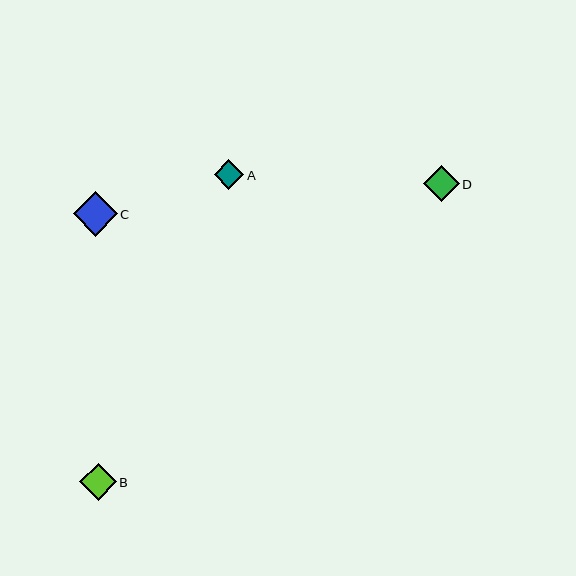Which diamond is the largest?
Diamond C is the largest with a size of approximately 44 pixels.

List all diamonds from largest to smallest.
From largest to smallest: C, B, D, A.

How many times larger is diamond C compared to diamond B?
Diamond C is approximately 1.2 times the size of diamond B.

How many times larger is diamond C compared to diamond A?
Diamond C is approximately 1.5 times the size of diamond A.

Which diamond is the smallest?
Diamond A is the smallest with a size of approximately 30 pixels.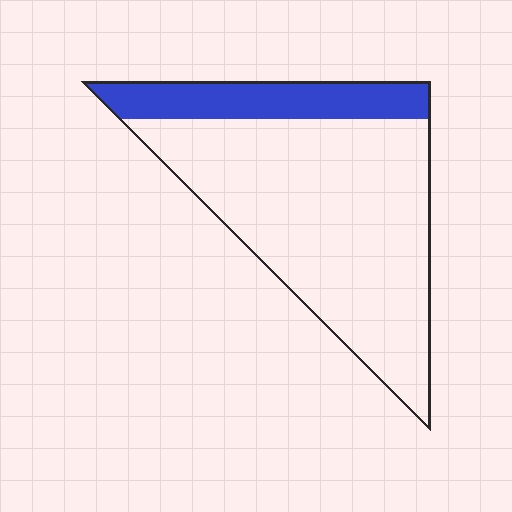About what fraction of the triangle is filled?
About one fifth (1/5).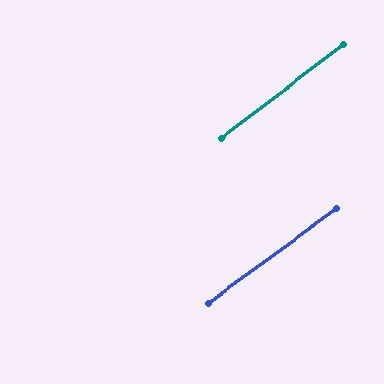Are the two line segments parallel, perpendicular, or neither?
Parallel — their directions differ by only 0.9°.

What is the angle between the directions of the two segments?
Approximately 1 degree.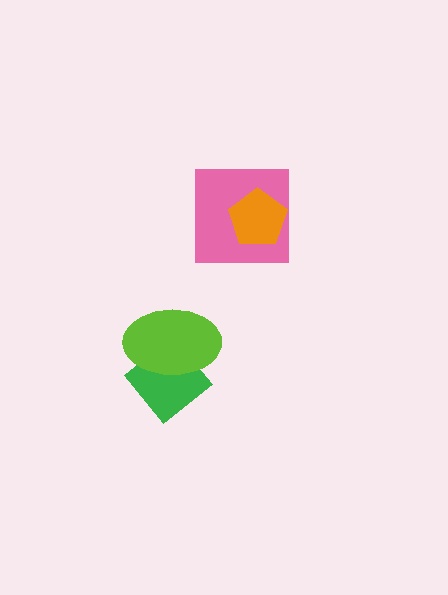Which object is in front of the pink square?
The orange pentagon is in front of the pink square.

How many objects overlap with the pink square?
1 object overlaps with the pink square.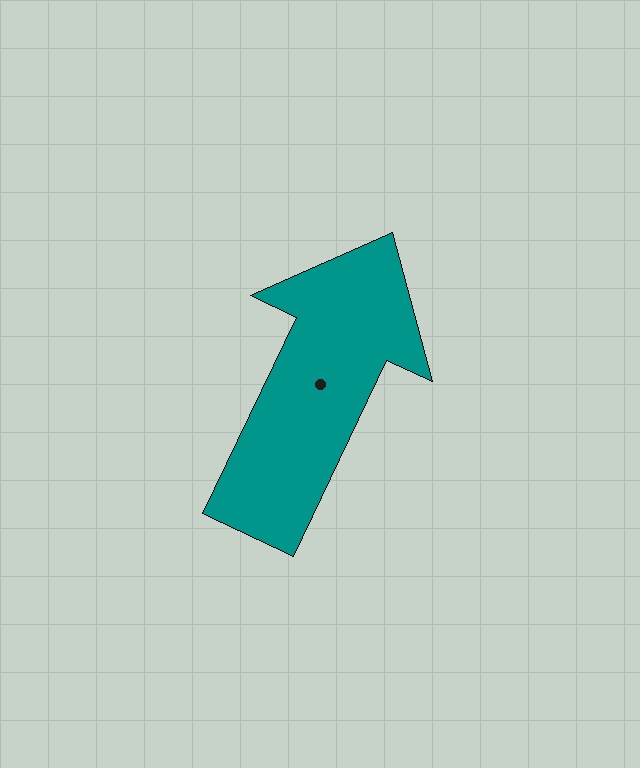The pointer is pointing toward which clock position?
Roughly 1 o'clock.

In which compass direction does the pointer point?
Northeast.